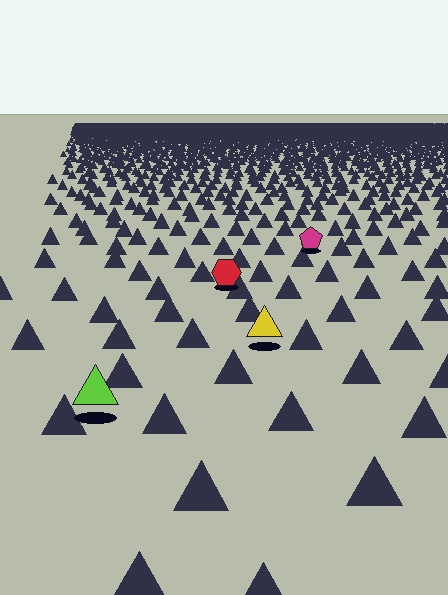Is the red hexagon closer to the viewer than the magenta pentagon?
Yes. The red hexagon is closer — you can tell from the texture gradient: the ground texture is coarser near it.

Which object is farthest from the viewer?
The magenta pentagon is farthest from the viewer. It appears smaller and the ground texture around it is denser.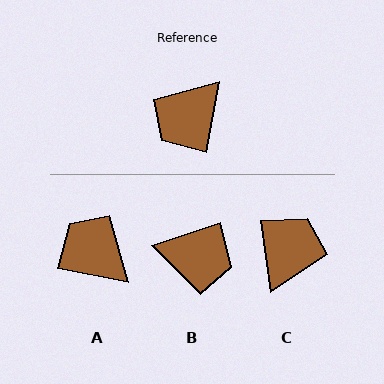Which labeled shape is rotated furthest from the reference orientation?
C, about 162 degrees away.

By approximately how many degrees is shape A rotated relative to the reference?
Approximately 90 degrees clockwise.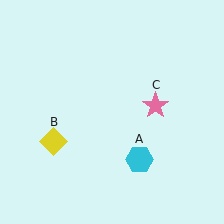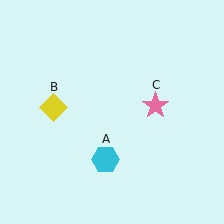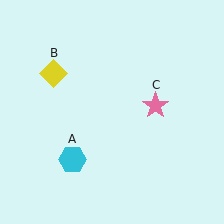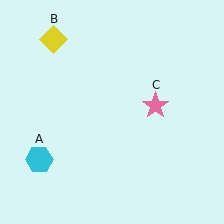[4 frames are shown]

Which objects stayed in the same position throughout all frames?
Pink star (object C) remained stationary.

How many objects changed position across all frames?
2 objects changed position: cyan hexagon (object A), yellow diamond (object B).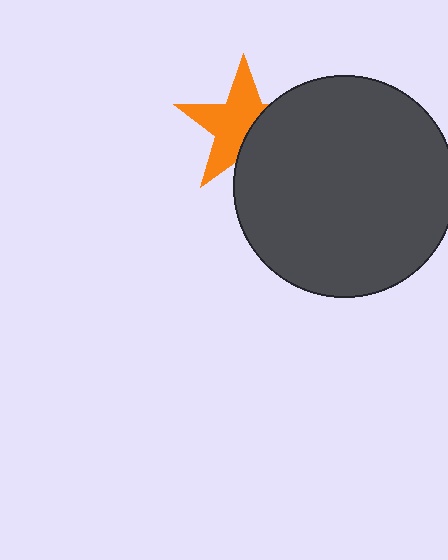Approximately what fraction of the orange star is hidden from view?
Roughly 38% of the orange star is hidden behind the dark gray circle.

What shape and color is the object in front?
The object in front is a dark gray circle.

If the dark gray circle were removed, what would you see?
You would see the complete orange star.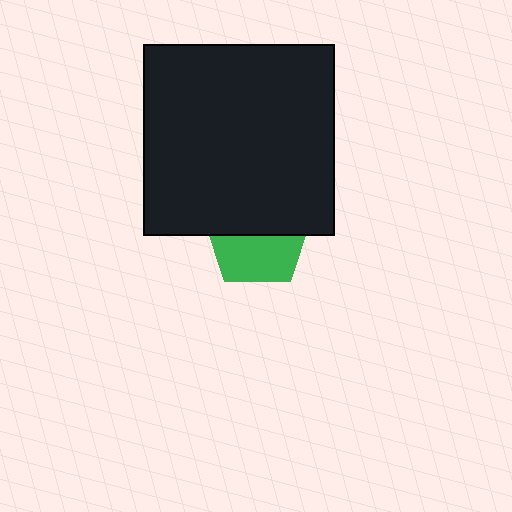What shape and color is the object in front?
The object in front is a black square.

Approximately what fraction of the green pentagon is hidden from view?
Roughly 51% of the green pentagon is hidden behind the black square.